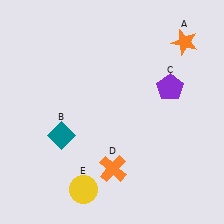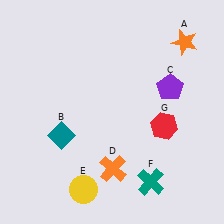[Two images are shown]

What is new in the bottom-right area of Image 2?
A red hexagon (G) was added in the bottom-right area of Image 2.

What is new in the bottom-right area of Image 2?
A teal cross (F) was added in the bottom-right area of Image 2.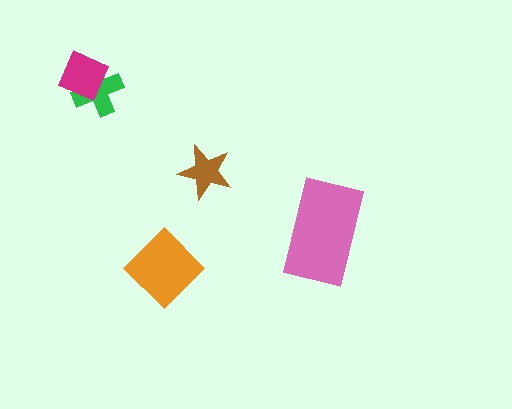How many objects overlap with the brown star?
0 objects overlap with the brown star.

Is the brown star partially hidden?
No, no other shape covers it.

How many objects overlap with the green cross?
1 object overlaps with the green cross.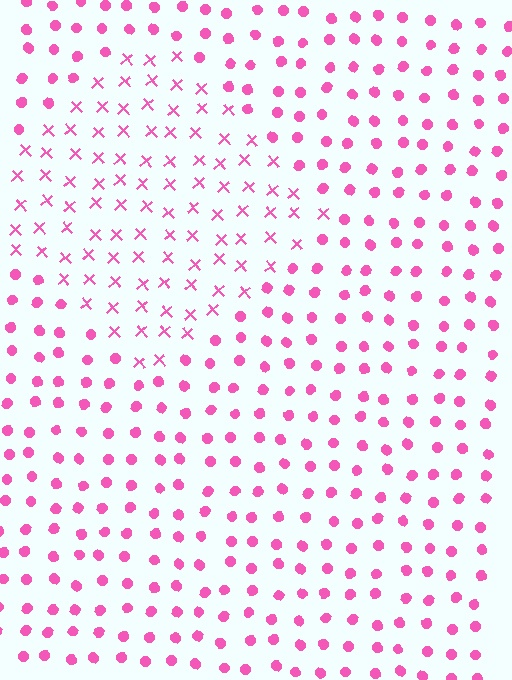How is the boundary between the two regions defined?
The boundary is defined by a change in element shape: X marks inside vs. circles outside. All elements share the same color and spacing.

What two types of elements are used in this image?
The image uses X marks inside the diamond region and circles outside it.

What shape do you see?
I see a diamond.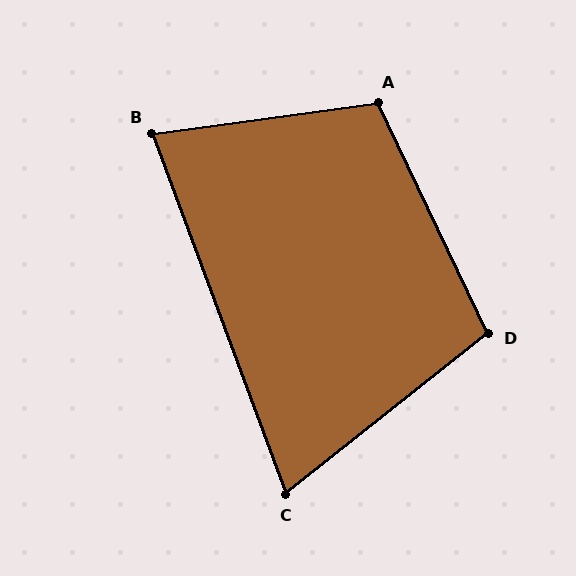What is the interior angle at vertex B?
Approximately 77 degrees (acute).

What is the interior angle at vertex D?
Approximately 103 degrees (obtuse).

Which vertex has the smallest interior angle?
C, at approximately 72 degrees.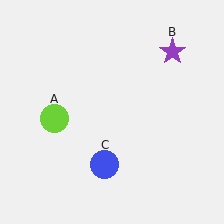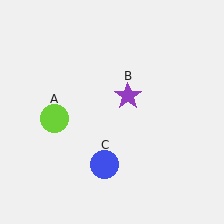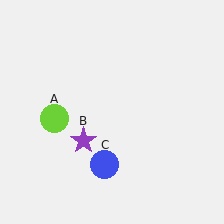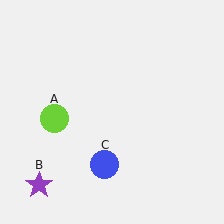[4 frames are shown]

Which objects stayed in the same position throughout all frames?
Lime circle (object A) and blue circle (object C) remained stationary.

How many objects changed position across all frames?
1 object changed position: purple star (object B).